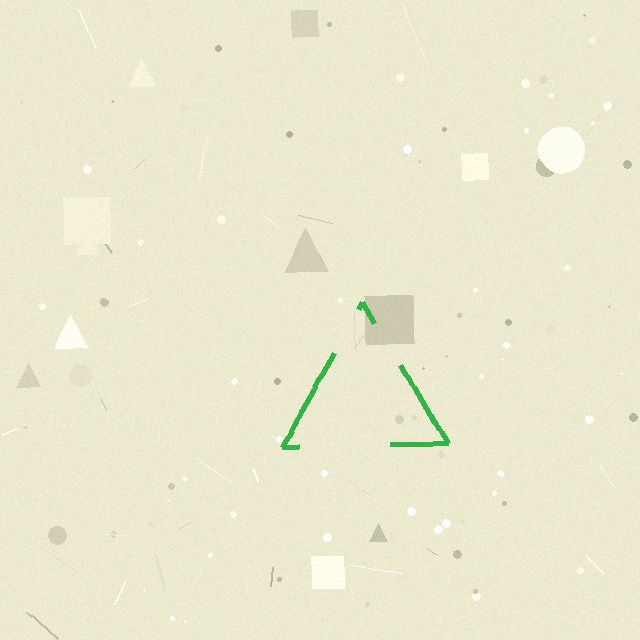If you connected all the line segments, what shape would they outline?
They would outline a triangle.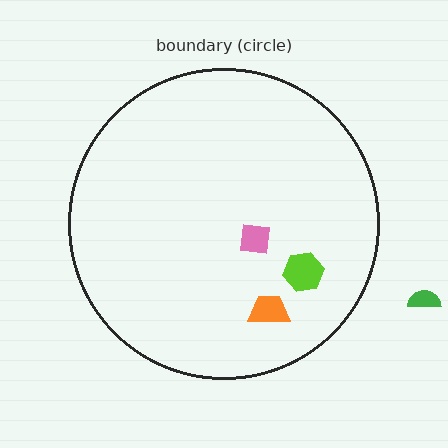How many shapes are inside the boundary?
3 inside, 1 outside.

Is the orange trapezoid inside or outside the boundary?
Inside.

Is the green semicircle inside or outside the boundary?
Outside.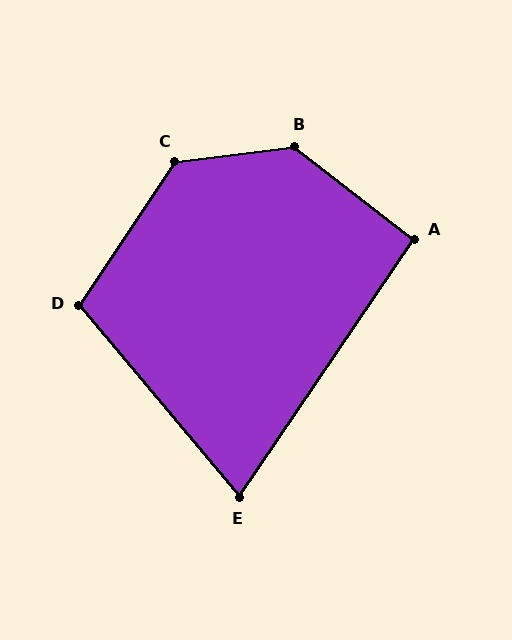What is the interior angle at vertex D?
Approximately 106 degrees (obtuse).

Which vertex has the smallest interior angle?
E, at approximately 74 degrees.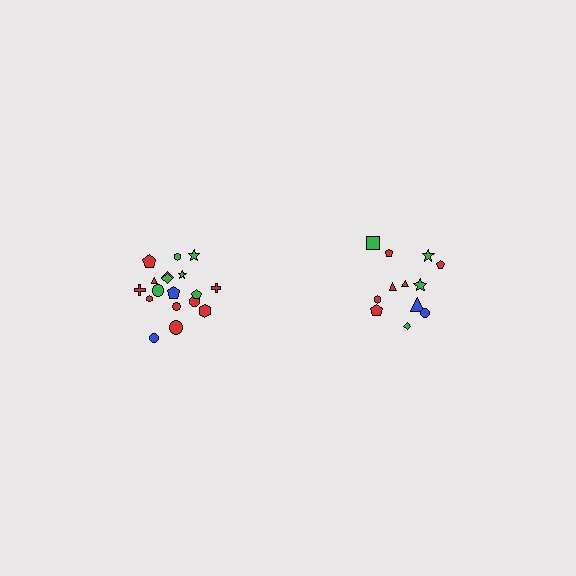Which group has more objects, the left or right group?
The left group.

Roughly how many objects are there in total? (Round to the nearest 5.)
Roughly 30 objects in total.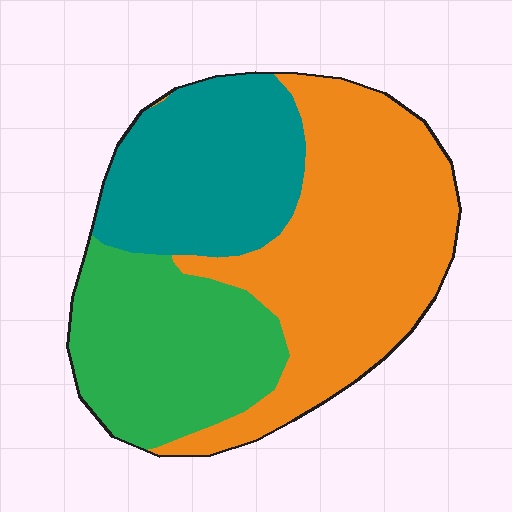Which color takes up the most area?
Orange, at roughly 45%.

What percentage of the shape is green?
Green takes up about one quarter (1/4) of the shape.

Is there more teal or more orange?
Orange.